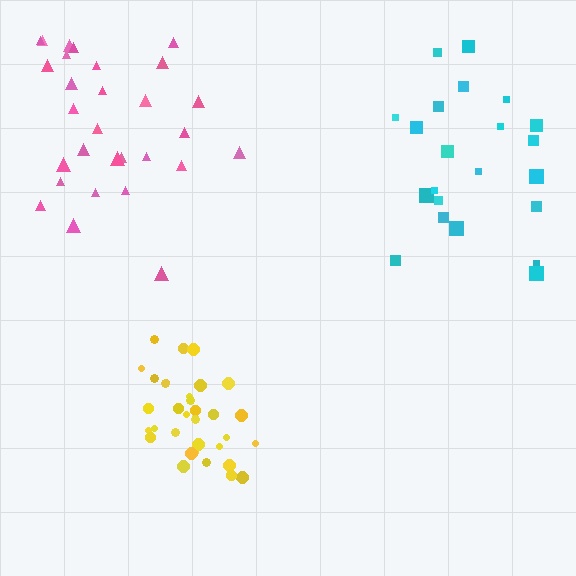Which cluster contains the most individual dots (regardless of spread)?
Yellow (33).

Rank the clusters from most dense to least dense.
yellow, pink, cyan.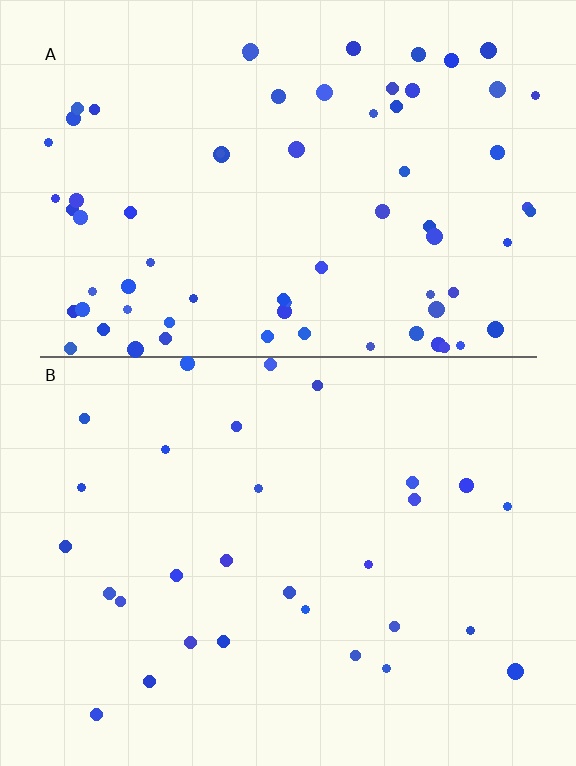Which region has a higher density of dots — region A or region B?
A (the top).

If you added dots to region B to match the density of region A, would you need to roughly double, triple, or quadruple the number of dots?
Approximately double.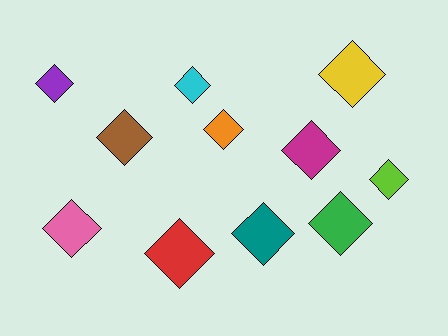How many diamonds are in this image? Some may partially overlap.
There are 11 diamonds.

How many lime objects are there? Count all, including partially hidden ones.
There is 1 lime object.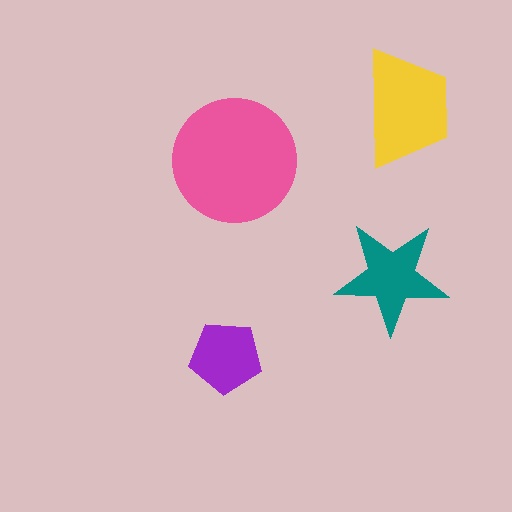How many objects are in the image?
There are 4 objects in the image.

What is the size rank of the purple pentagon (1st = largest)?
4th.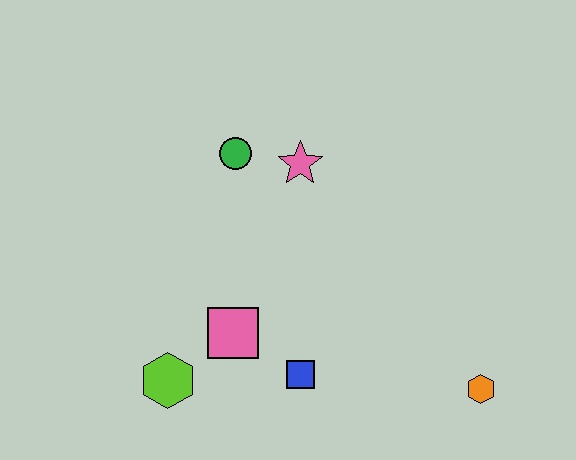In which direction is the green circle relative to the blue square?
The green circle is above the blue square.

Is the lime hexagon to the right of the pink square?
No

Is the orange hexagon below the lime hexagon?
Yes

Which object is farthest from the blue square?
The green circle is farthest from the blue square.